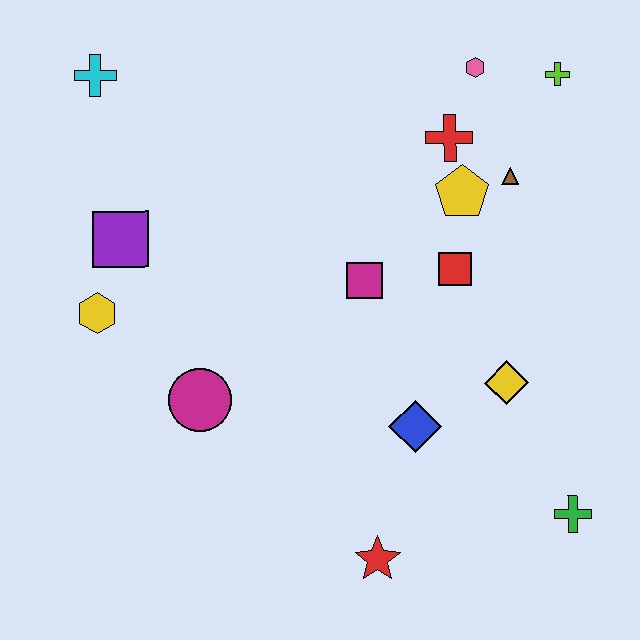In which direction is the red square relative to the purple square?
The red square is to the right of the purple square.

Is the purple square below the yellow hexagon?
No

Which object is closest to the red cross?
The yellow pentagon is closest to the red cross.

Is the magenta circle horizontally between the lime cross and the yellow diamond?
No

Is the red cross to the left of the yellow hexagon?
No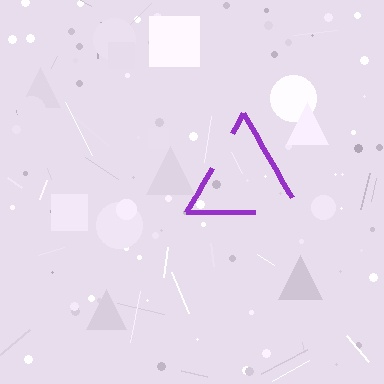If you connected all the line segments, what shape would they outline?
They would outline a triangle.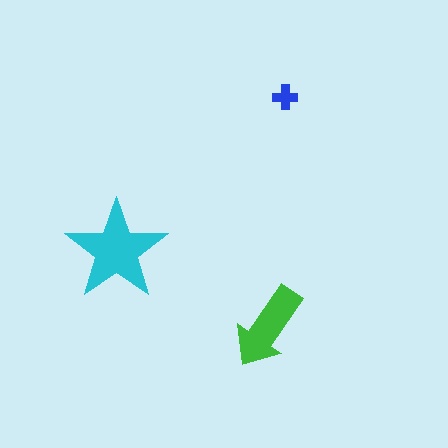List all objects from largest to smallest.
The cyan star, the green arrow, the blue cross.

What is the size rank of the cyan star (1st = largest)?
1st.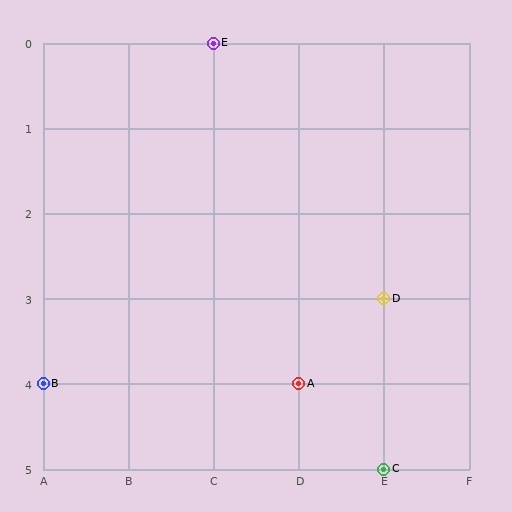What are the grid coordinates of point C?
Point C is at grid coordinates (E, 5).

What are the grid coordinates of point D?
Point D is at grid coordinates (E, 3).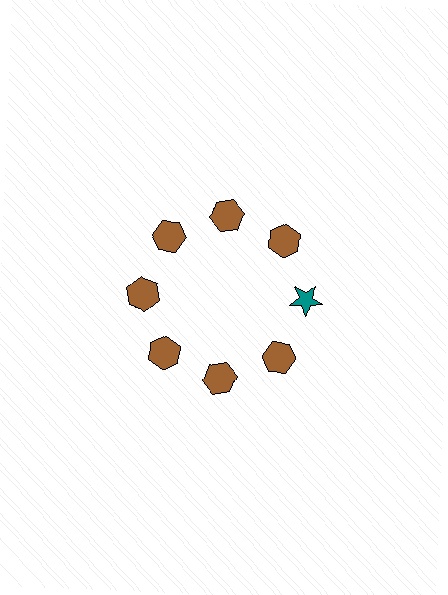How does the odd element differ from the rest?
It differs in both color (teal instead of brown) and shape (star instead of hexagon).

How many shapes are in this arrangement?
There are 8 shapes arranged in a ring pattern.